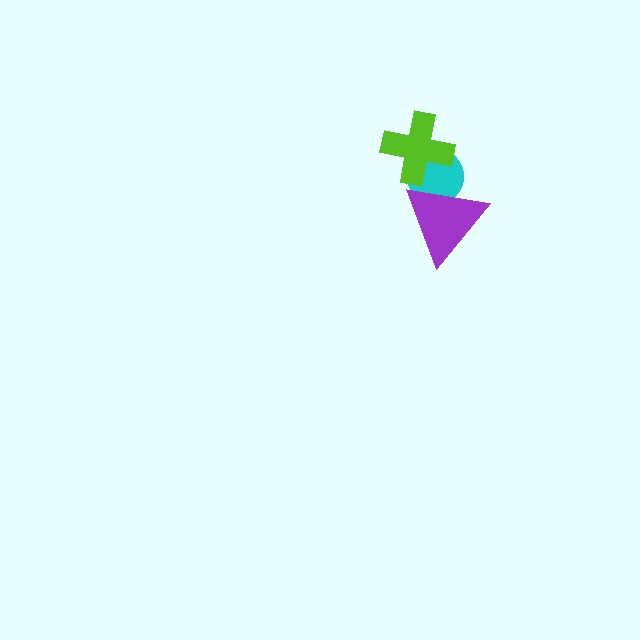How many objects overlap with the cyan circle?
2 objects overlap with the cyan circle.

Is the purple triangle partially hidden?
No, no other shape covers it.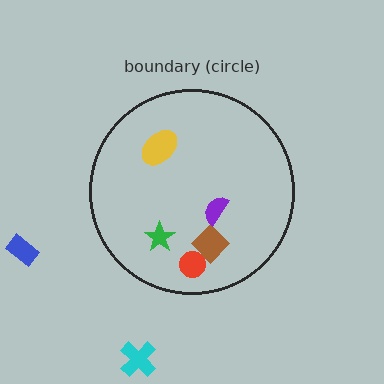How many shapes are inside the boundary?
5 inside, 2 outside.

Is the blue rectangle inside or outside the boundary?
Outside.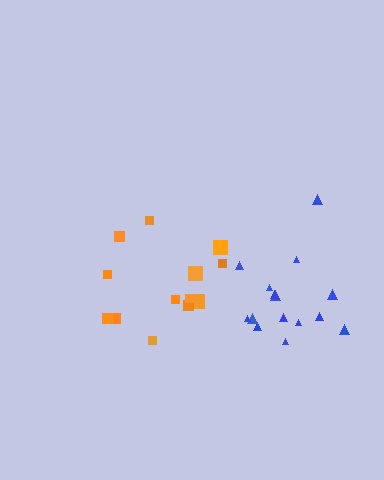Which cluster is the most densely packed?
Blue.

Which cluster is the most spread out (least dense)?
Orange.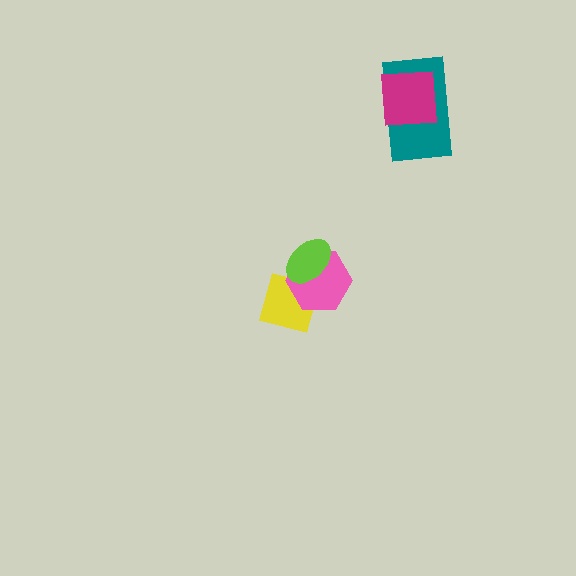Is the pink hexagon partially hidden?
Yes, it is partially covered by another shape.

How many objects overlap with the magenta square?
1 object overlaps with the magenta square.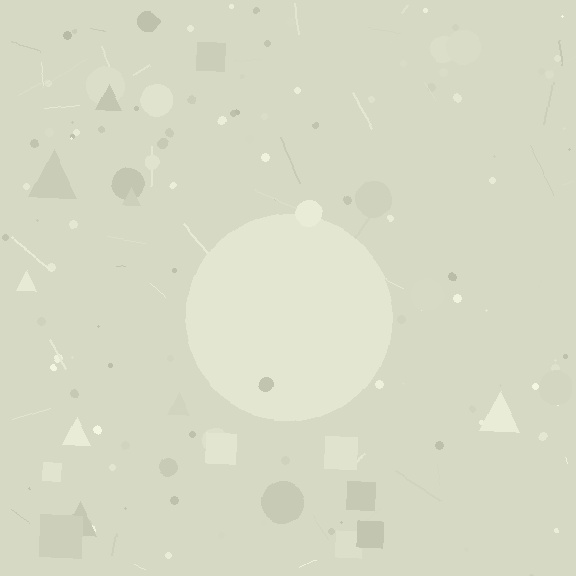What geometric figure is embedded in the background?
A circle is embedded in the background.